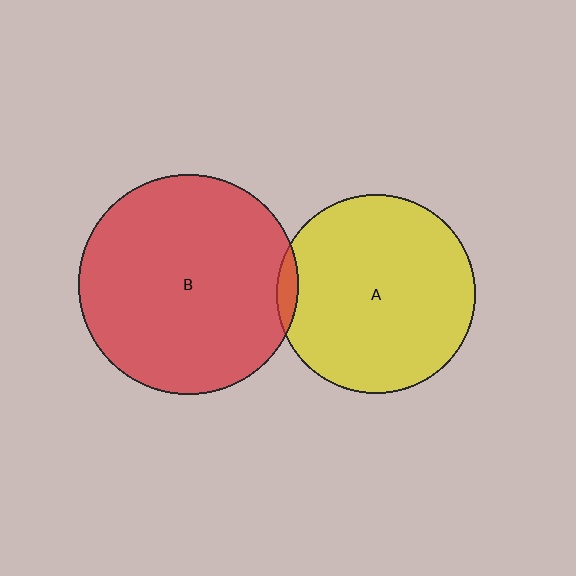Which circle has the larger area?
Circle B (red).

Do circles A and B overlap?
Yes.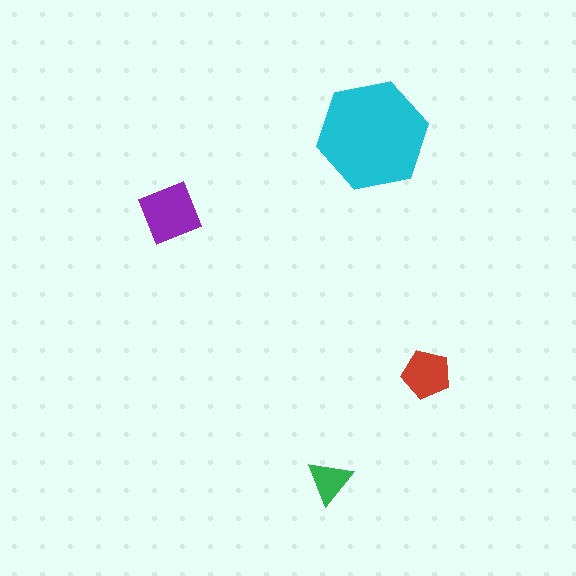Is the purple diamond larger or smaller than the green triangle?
Larger.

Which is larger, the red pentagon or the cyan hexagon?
The cyan hexagon.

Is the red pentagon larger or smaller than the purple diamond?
Smaller.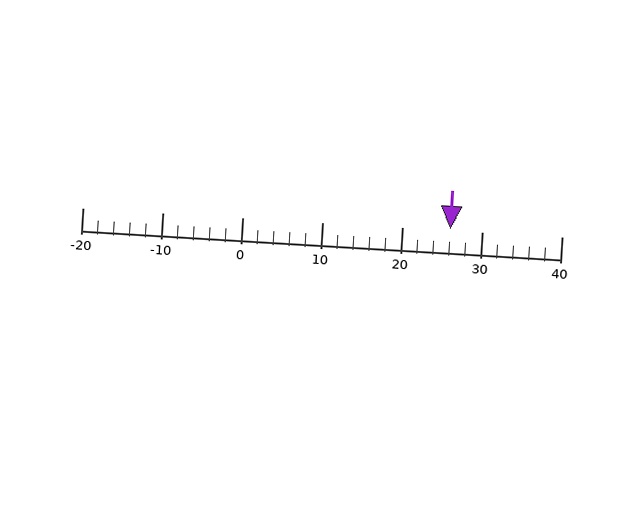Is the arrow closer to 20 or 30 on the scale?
The arrow is closer to 30.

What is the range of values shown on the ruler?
The ruler shows values from -20 to 40.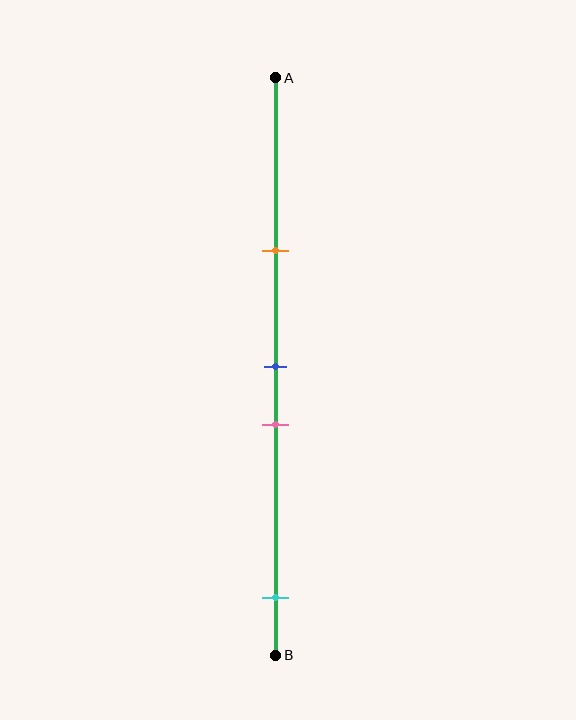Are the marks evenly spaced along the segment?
No, the marks are not evenly spaced.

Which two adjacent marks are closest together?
The blue and pink marks are the closest adjacent pair.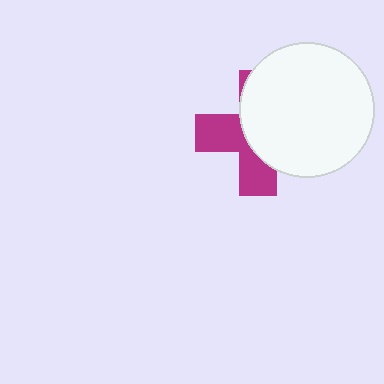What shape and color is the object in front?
The object in front is a white circle.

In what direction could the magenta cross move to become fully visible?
The magenta cross could move left. That would shift it out from behind the white circle entirely.